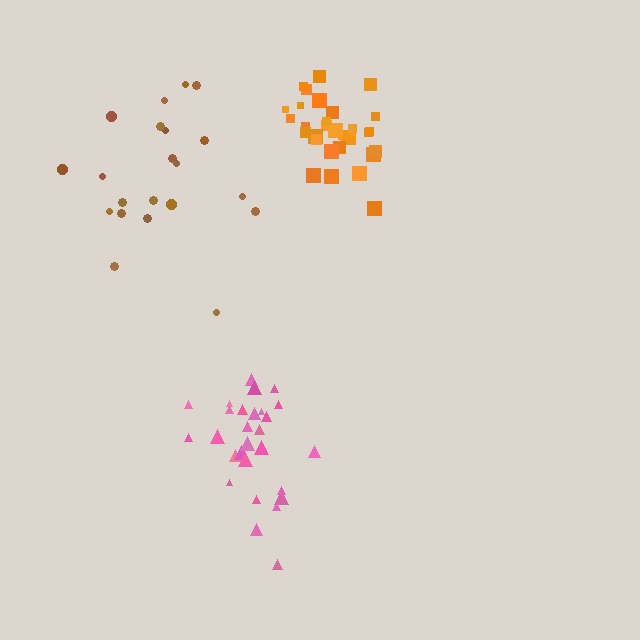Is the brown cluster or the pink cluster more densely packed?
Pink.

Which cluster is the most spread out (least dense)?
Brown.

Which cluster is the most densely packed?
Orange.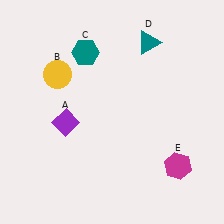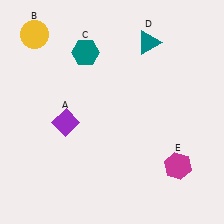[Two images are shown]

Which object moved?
The yellow circle (B) moved up.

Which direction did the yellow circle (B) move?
The yellow circle (B) moved up.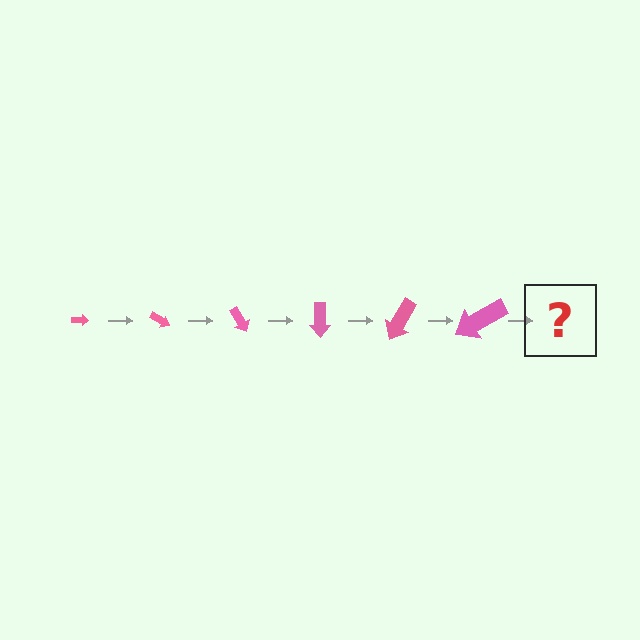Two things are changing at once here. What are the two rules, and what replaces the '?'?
The two rules are that the arrow grows larger each step and it rotates 30 degrees each step. The '?' should be an arrow, larger than the previous one and rotated 180 degrees from the start.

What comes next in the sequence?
The next element should be an arrow, larger than the previous one and rotated 180 degrees from the start.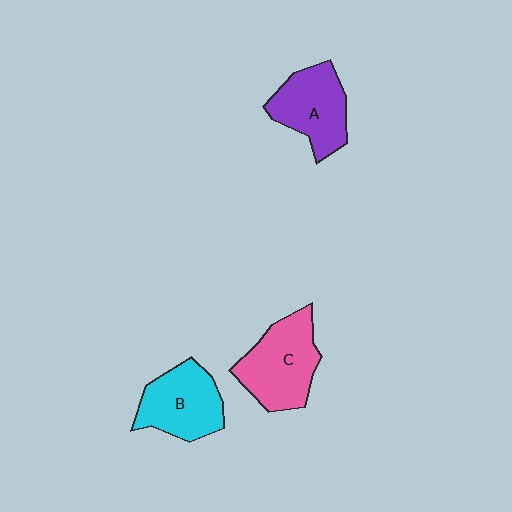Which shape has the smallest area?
Shape A (purple).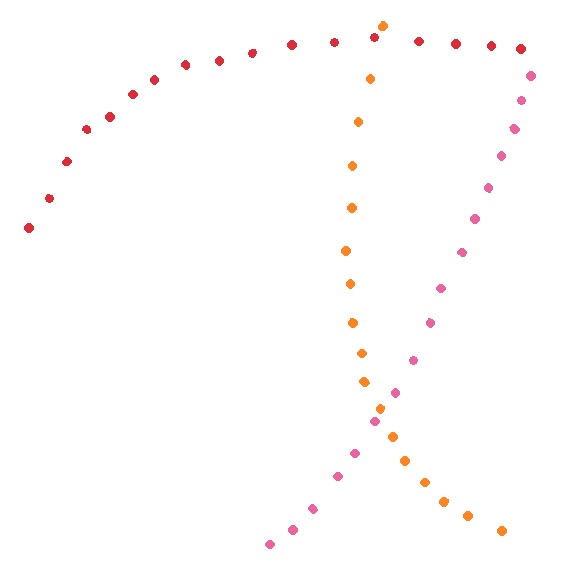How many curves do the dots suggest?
There are 3 distinct paths.